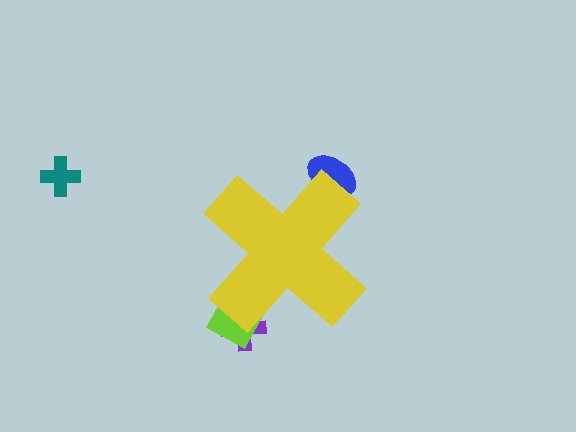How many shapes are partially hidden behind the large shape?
3 shapes are partially hidden.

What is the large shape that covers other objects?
A yellow cross.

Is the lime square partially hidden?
Yes, the lime square is partially hidden behind the yellow cross.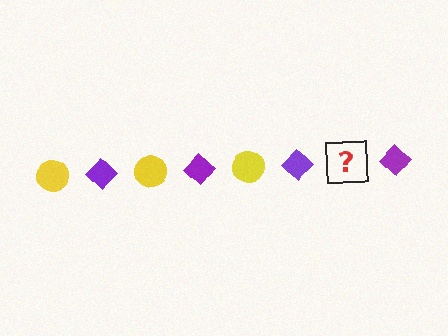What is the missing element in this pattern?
The missing element is a yellow circle.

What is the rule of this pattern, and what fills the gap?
The rule is that the pattern alternates between yellow circle and purple diamond. The gap should be filled with a yellow circle.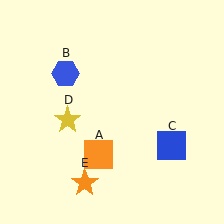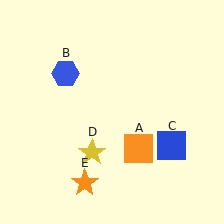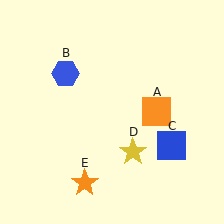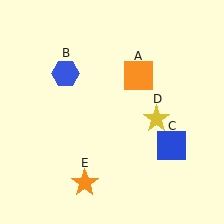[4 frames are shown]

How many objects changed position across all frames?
2 objects changed position: orange square (object A), yellow star (object D).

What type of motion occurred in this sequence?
The orange square (object A), yellow star (object D) rotated counterclockwise around the center of the scene.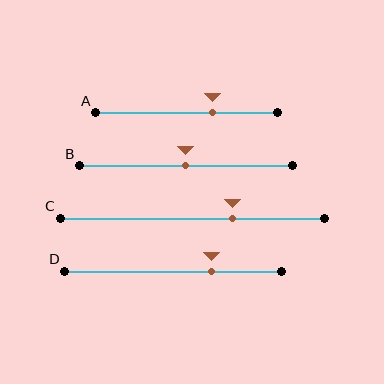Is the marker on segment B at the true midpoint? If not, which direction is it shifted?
Yes, the marker on segment B is at the true midpoint.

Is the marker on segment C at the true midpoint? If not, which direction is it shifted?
No, the marker on segment C is shifted to the right by about 15% of the segment length.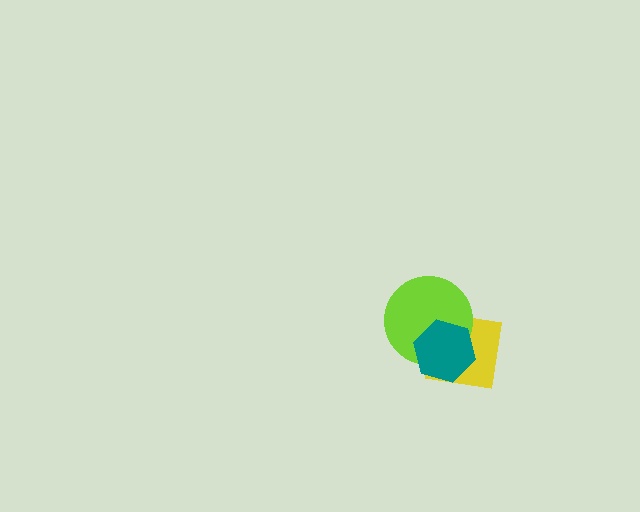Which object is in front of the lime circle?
The teal hexagon is in front of the lime circle.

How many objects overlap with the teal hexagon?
2 objects overlap with the teal hexagon.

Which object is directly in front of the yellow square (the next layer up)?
The lime circle is directly in front of the yellow square.